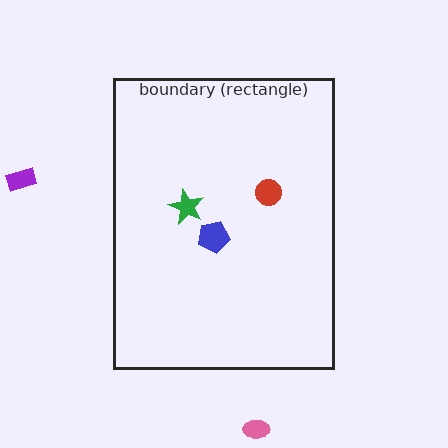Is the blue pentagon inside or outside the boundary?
Inside.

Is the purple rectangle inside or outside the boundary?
Outside.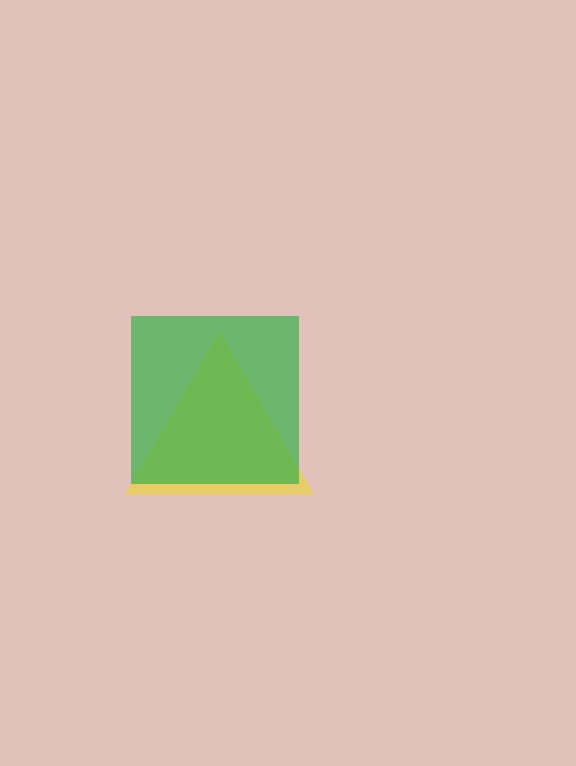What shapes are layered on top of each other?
The layered shapes are: a yellow triangle, a green square.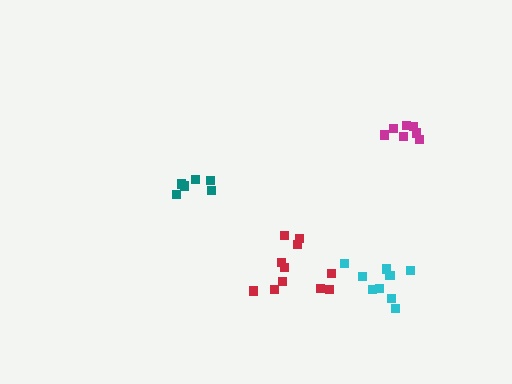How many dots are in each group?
Group 1: 11 dots, Group 2: 6 dots, Group 3: 9 dots, Group 4: 7 dots (33 total).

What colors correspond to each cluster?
The clusters are colored: red, teal, cyan, magenta.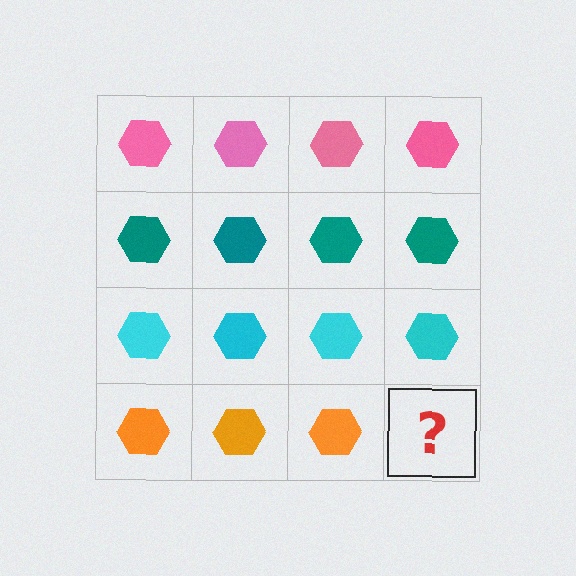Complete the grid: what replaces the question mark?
The question mark should be replaced with an orange hexagon.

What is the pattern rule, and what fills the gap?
The rule is that each row has a consistent color. The gap should be filled with an orange hexagon.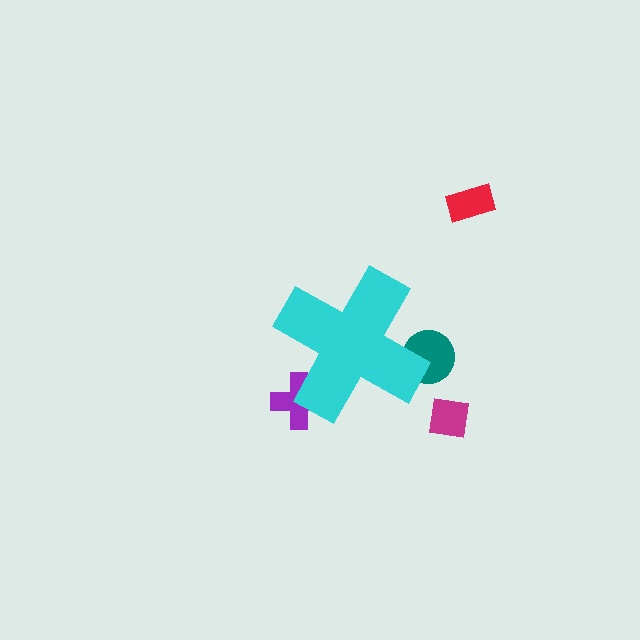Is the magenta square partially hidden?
No, the magenta square is fully visible.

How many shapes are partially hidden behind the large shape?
2 shapes are partially hidden.